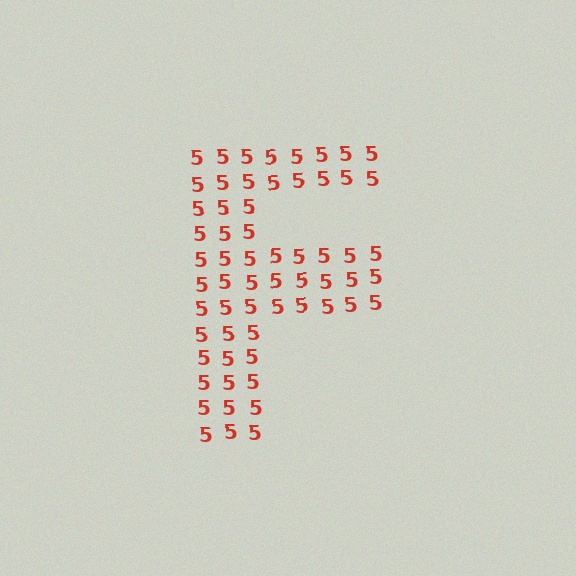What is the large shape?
The large shape is the letter F.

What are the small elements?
The small elements are digit 5's.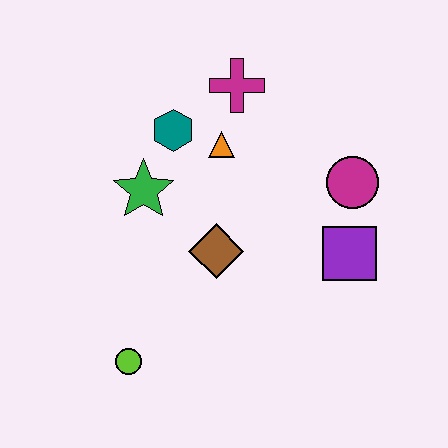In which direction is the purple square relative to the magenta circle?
The purple square is below the magenta circle.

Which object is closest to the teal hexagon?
The orange triangle is closest to the teal hexagon.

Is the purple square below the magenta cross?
Yes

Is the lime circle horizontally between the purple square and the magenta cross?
No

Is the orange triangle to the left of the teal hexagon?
No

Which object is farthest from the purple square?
The lime circle is farthest from the purple square.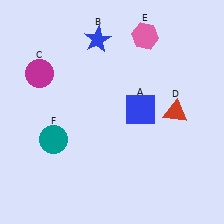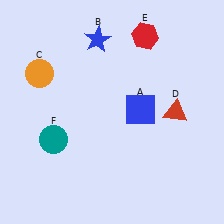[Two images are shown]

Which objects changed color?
C changed from magenta to orange. E changed from pink to red.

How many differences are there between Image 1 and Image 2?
There are 2 differences between the two images.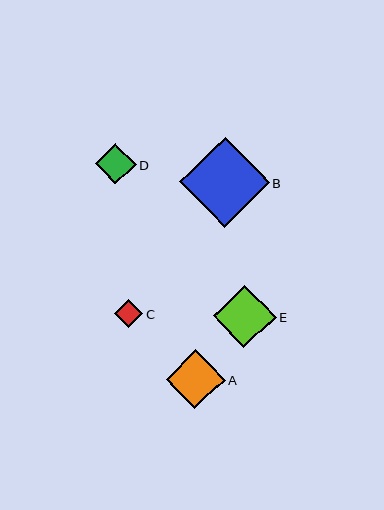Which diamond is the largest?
Diamond B is the largest with a size of approximately 90 pixels.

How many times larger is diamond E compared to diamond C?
Diamond E is approximately 2.2 times the size of diamond C.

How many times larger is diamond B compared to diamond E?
Diamond B is approximately 1.4 times the size of diamond E.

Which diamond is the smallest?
Diamond C is the smallest with a size of approximately 28 pixels.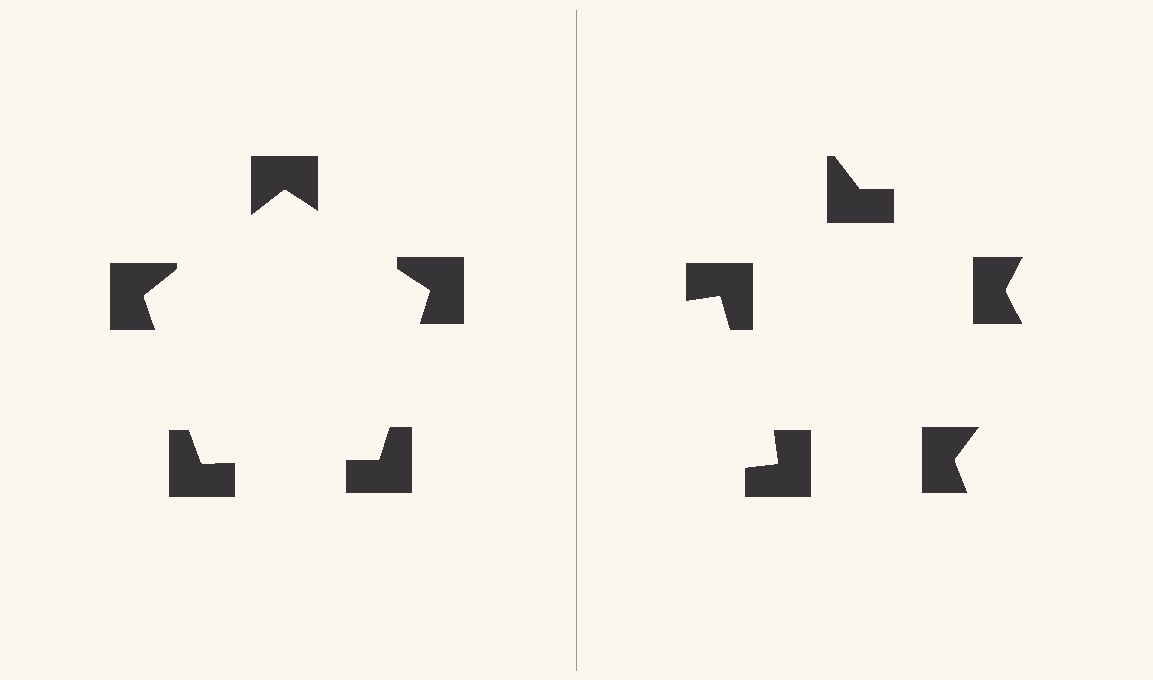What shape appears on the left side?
An illusory pentagon.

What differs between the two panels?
The notched squares are positioned identically on both sides; only the wedge orientations differ. On the left they align to a pentagon; on the right they are misaligned.